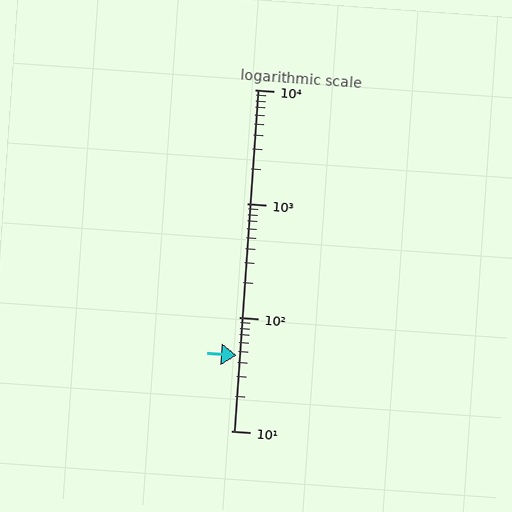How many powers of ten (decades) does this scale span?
The scale spans 3 decades, from 10 to 10000.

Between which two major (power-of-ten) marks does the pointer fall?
The pointer is between 10 and 100.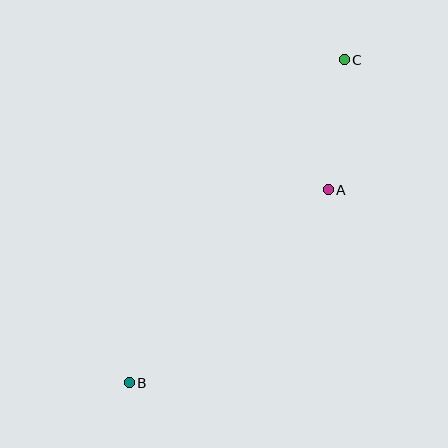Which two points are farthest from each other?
Points B and C are farthest from each other.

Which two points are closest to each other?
Points A and C are closest to each other.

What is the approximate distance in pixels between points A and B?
The distance between A and B is approximately 277 pixels.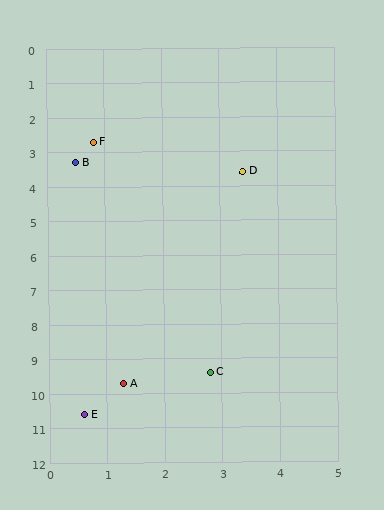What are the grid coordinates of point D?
Point D is at approximately (3.4, 3.6).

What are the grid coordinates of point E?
Point E is at approximately (0.6, 10.6).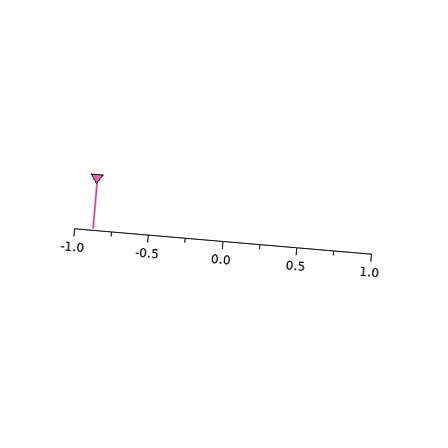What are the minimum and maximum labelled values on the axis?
The axis runs from -1.0 to 1.0.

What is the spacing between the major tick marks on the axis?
The major ticks are spaced 0.5 apart.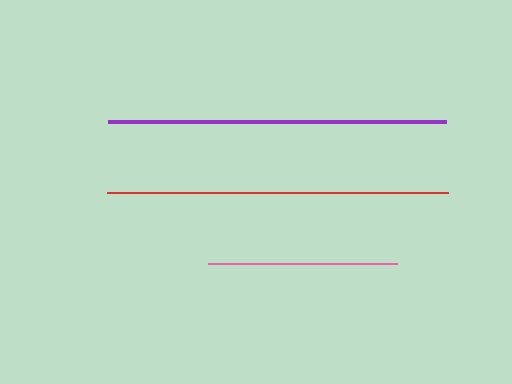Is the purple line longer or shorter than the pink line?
The purple line is longer than the pink line.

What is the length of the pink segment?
The pink segment is approximately 189 pixels long.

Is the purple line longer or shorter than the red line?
The red line is longer than the purple line.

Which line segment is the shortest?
The pink line is the shortest at approximately 189 pixels.